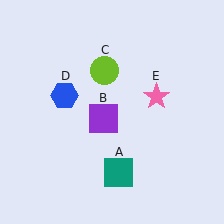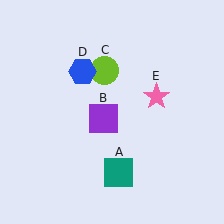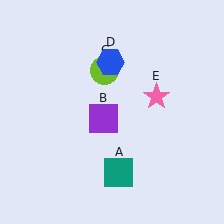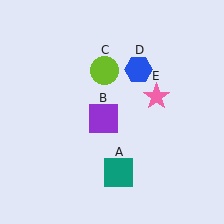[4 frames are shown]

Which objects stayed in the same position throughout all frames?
Teal square (object A) and purple square (object B) and lime circle (object C) and pink star (object E) remained stationary.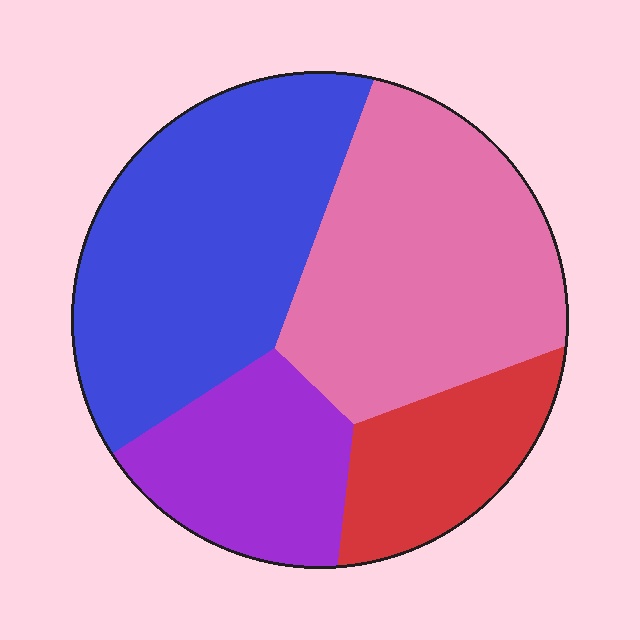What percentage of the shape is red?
Red covers 14% of the shape.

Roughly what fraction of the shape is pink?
Pink covers 33% of the shape.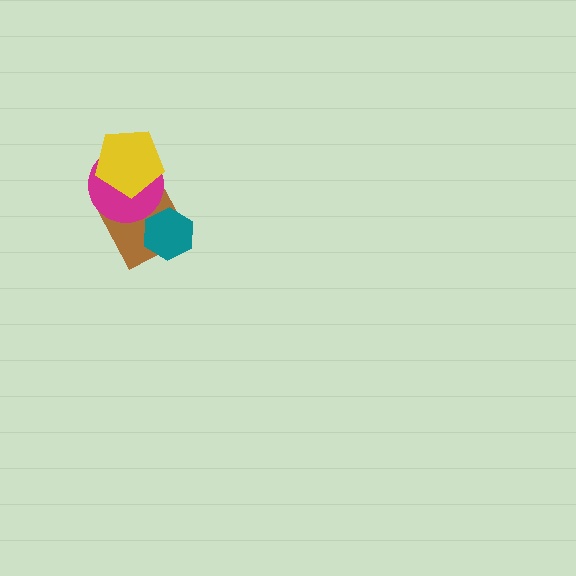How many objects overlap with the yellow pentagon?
2 objects overlap with the yellow pentagon.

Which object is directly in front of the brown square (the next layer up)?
The teal hexagon is directly in front of the brown square.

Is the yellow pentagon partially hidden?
No, no other shape covers it.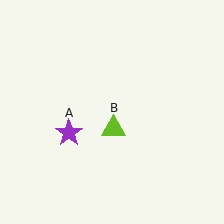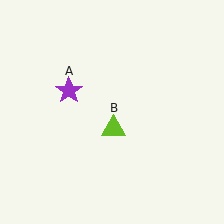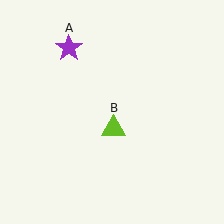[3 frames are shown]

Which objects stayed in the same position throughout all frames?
Lime triangle (object B) remained stationary.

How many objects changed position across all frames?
1 object changed position: purple star (object A).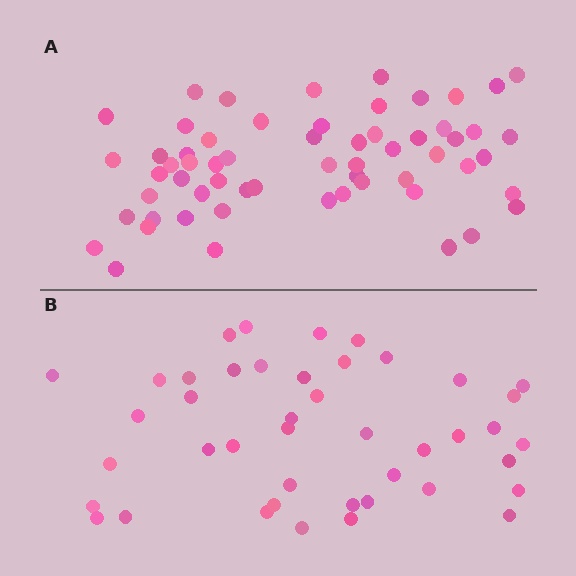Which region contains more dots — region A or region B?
Region A (the top region) has more dots.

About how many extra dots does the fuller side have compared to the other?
Region A has approximately 15 more dots than region B.